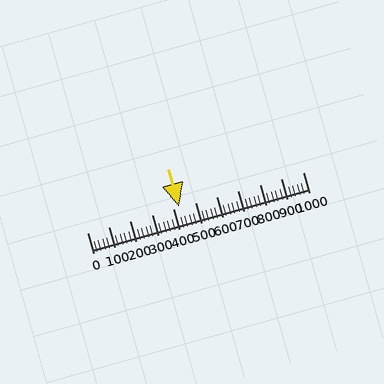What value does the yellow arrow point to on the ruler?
The yellow arrow points to approximately 427.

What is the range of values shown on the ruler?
The ruler shows values from 0 to 1000.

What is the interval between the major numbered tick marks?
The major tick marks are spaced 100 units apart.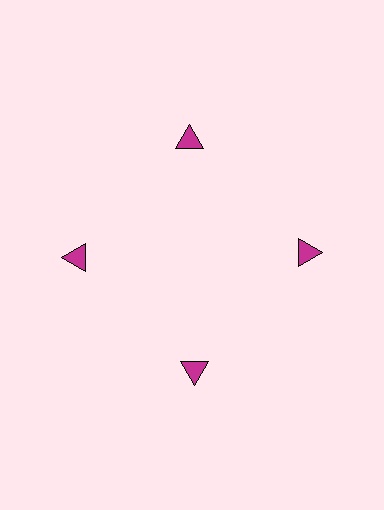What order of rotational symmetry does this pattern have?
This pattern has 4-fold rotational symmetry.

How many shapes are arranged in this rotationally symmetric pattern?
There are 4 shapes, arranged in 4 groups of 1.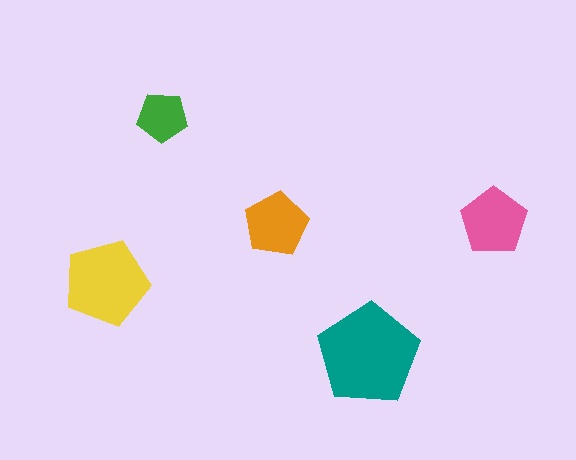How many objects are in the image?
There are 5 objects in the image.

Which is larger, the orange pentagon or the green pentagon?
The orange one.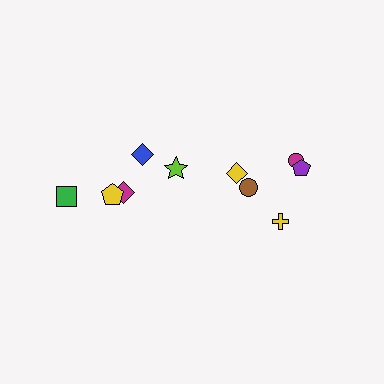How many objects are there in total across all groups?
There are 10 objects.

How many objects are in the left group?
There are 4 objects.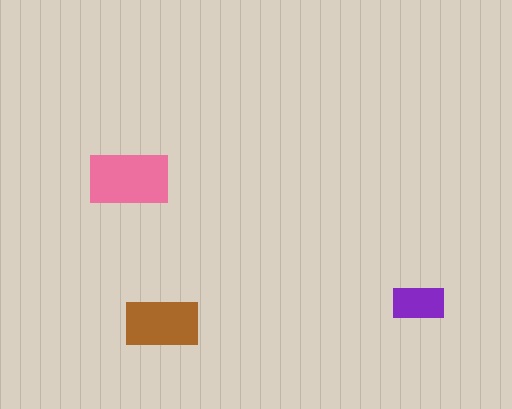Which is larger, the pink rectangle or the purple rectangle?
The pink one.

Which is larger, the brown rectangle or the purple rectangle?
The brown one.